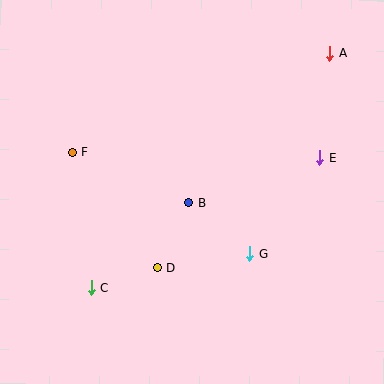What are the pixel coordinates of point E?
Point E is at (320, 158).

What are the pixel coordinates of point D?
Point D is at (157, 268).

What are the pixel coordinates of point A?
Point A is at (330, 54).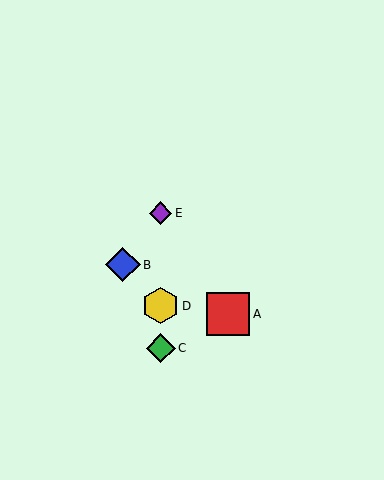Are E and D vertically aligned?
Yes, both are at x≈161.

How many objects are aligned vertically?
3 objects (C, D, E) are aligned vertically.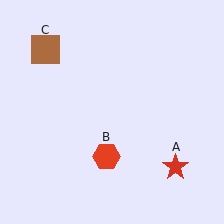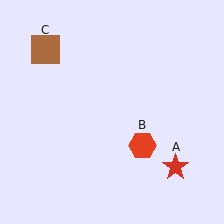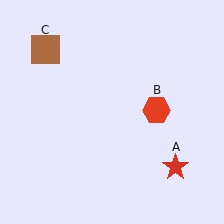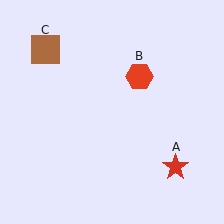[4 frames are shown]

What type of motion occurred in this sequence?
The red hexagon (object B) rotated counterclockwise around the center of the scene.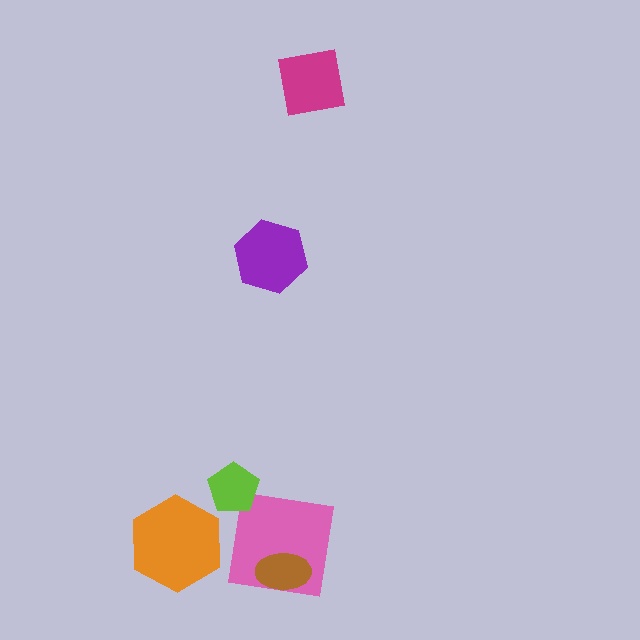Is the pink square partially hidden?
Yes, it is partially covered by another shape.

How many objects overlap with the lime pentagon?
0 objects overlap with the lime pentagon.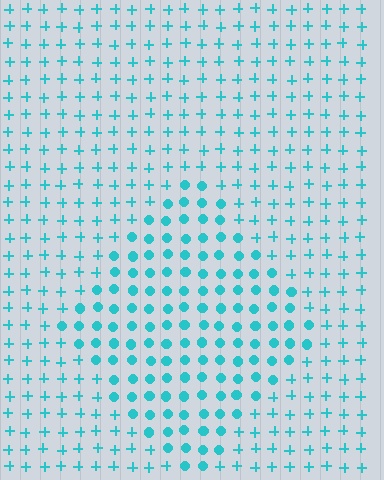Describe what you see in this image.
The image is filled with small cyan elements arranged in a uniform grid. A diamond-shaped region contains circles, while the surrounding area contains plus signs. The boundary is defined purely by the change in element shape.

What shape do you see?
I see a diamond.